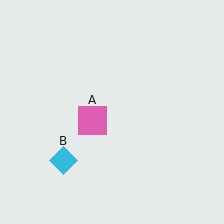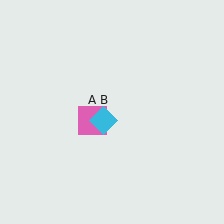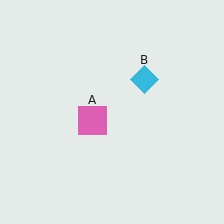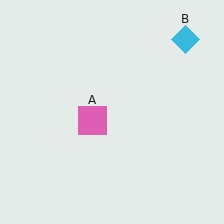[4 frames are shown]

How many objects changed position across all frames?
1 object changed position: cyan diamond (object B).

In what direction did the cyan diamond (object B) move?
The cyan diamond (object B) moved up and to the right.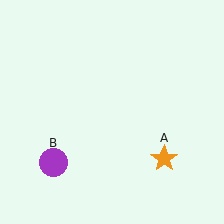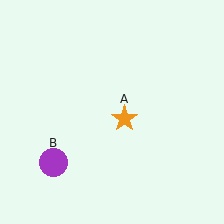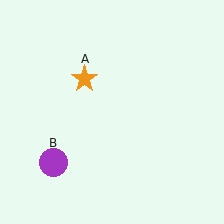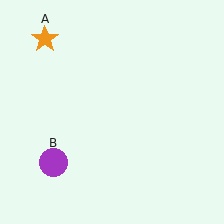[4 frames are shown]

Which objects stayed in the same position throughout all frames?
Purple circle (object B) remained stationary.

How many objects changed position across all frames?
1 object changed position: orange star (object A).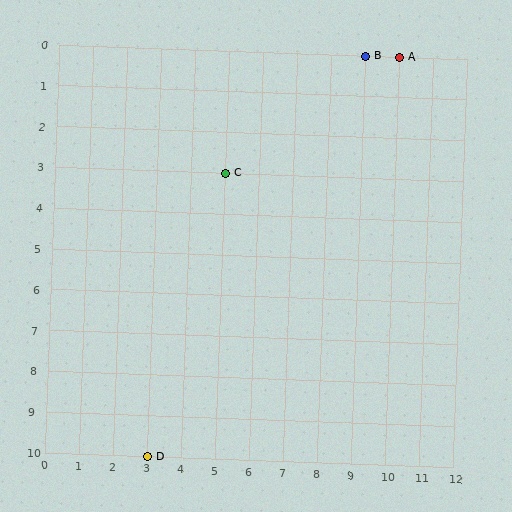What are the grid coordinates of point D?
Point D is at grid coordinates (3, 10).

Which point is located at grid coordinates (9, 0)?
Point B is at (9, 0).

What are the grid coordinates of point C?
Point C is at grid coordinates (5, 3).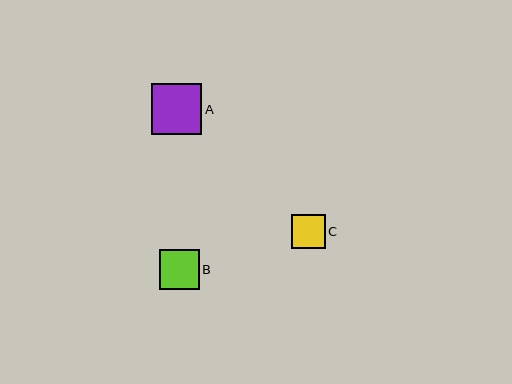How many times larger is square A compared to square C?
Square A is approximately 1.5 times the size of square C.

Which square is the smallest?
Square C is the smallest with a size of approximately 34 pixels.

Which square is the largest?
Square A is the largest with a size of approximately 50 pixels.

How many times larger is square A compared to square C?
Square A is approximately 1.5 times the size of square C.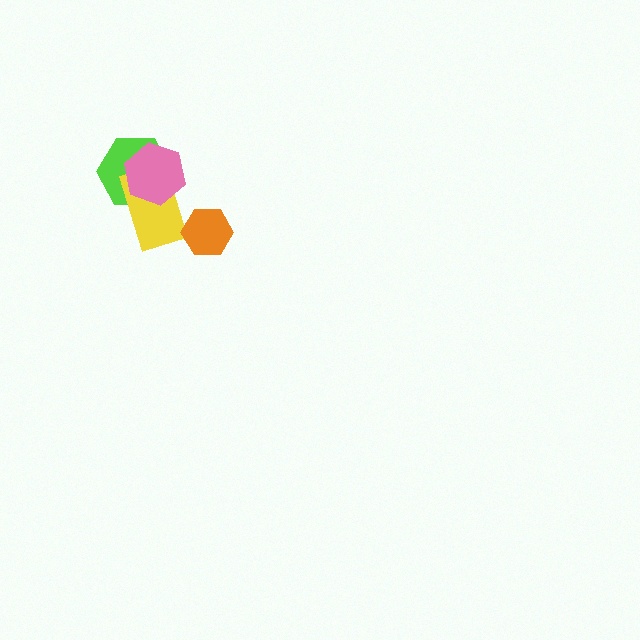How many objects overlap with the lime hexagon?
2 objects overlap with the lime hexagon.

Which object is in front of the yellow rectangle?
The pink hexagon is in front of the yellow rectangle.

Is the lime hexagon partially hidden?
Yes, it is partially covered by another shape.